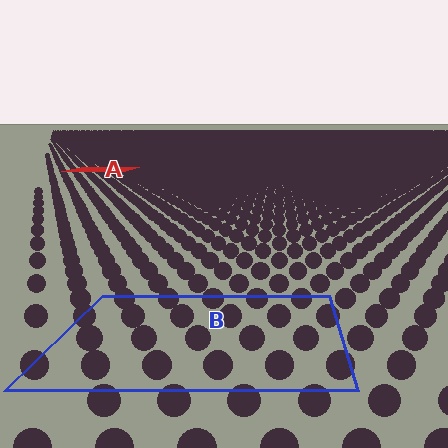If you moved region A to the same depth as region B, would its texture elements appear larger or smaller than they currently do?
They would appear larger. At a closer depth, the same texture elements are projected at a bigger on-screen size.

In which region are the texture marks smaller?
The texture marks are smaller in region A, because it is farther away.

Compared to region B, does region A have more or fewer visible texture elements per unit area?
Region A has more texture elements per unit area — they are packed more densely because it is farther away.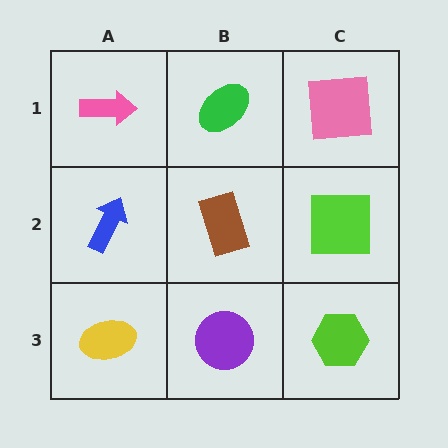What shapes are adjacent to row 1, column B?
A brown rectangle (row 2, column B), a pink arrow (row 1, column A), a pink square (row 1, column C).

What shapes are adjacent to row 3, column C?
A lime square (row 2, column C), a purple circle (row 3, column B).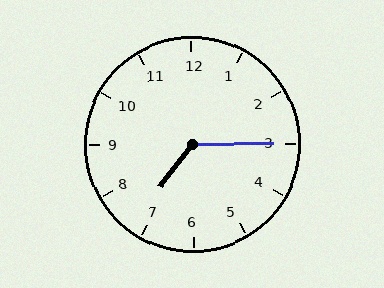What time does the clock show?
7:15.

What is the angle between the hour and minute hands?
Approximately 128 degrees.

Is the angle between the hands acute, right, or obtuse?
It is obtuse.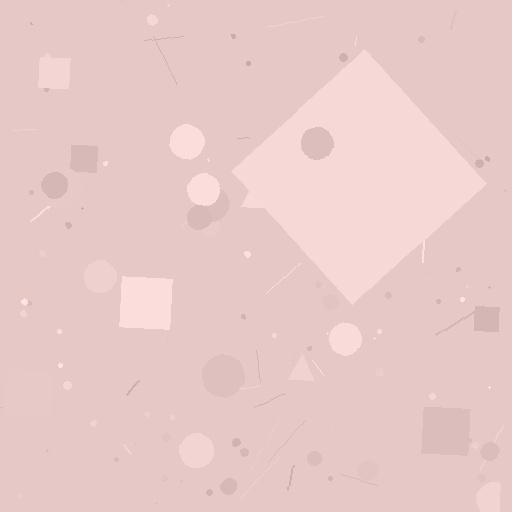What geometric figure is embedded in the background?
A diamond is embedded in the background.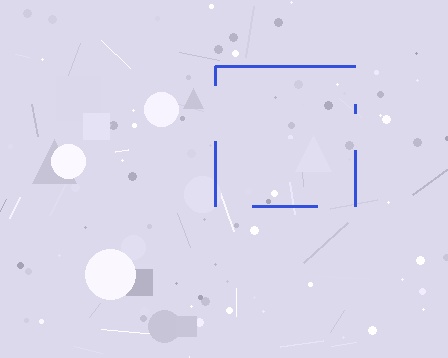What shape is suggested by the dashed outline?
The dashed outline suggests a square.